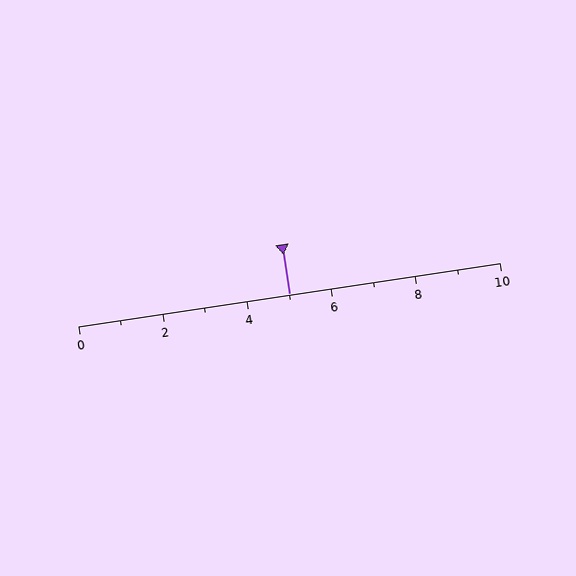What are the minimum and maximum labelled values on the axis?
The axis runs from 0 to 10.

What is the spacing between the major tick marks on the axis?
The major ticks are spaced 2 apart.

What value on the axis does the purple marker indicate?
The marker indicates approximately 5.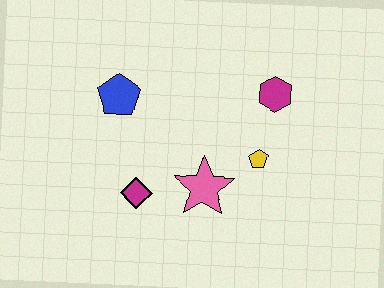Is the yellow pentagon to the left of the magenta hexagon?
Yes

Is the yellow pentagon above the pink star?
Yes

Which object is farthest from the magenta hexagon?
The magenta diamond is farthest from the magenta hexagon.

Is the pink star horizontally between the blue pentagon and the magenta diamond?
No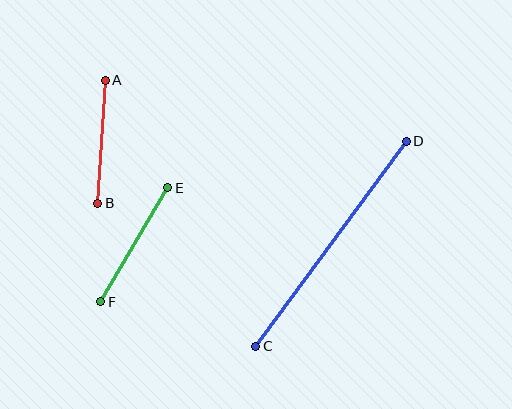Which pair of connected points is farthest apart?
Points C and D are farthest apart.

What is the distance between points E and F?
The distance is approximately 132 pixels.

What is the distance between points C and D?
The distance is approximately 254 pixels.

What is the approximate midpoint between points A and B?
The midpoint is at approximately (102, 142) pixels.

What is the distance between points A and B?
The distance is approximately 123 pixels.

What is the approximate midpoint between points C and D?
The midpoint is at approximately (331, 244) pixels.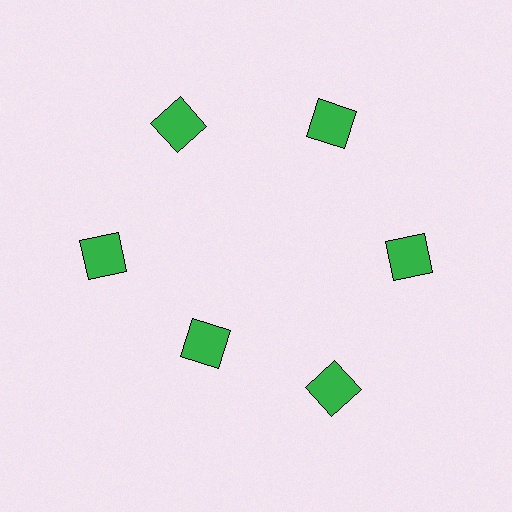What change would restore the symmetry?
The symmetry would be restored by moving it outward, back onto the ring so that all 6 squares sit at equal angles and equal distance from the center.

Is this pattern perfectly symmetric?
No. The 6 green squares are arranged in a ring, but one element near the 7 o'clock position is pulled inward toward the center, breaking the 6-fold rotational symmetry.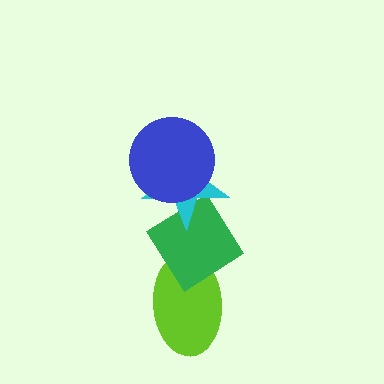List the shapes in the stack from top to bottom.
From top to bottom: the blue circle, the cyan star, the green diamond, the lime ellipse.